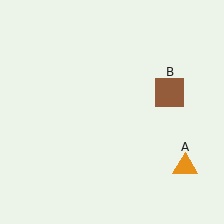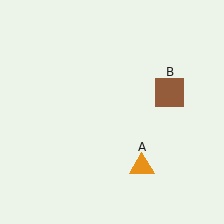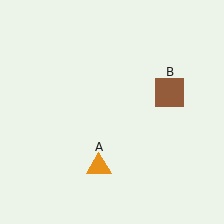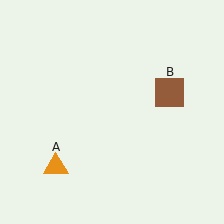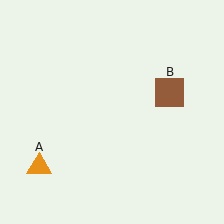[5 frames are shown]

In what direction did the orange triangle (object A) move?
The orange triangle (object A) moved left.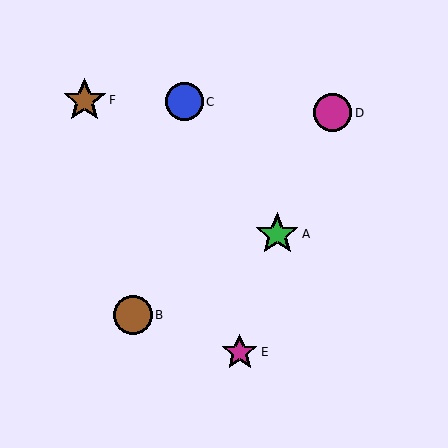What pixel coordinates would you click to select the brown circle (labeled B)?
Click at (133, 315) to select the brown circle B.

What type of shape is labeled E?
Shape E is a magenta star.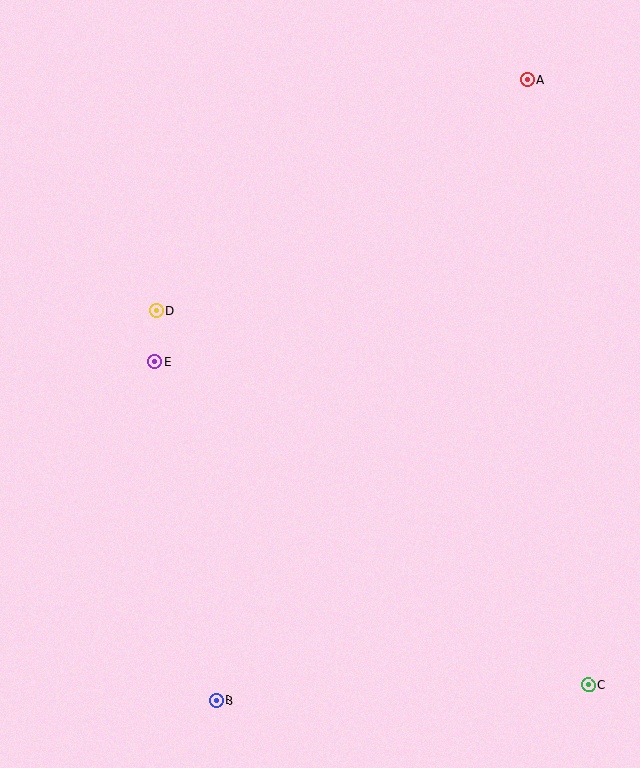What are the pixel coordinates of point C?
Point C is at (589, 685).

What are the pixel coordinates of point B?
Point B is at (217, 700).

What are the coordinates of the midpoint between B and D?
The midpoint between B and D is at (187, 506).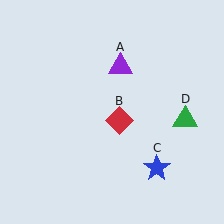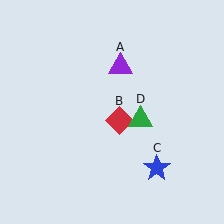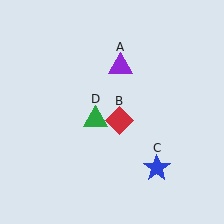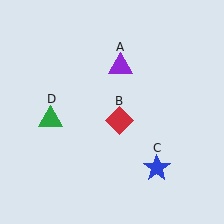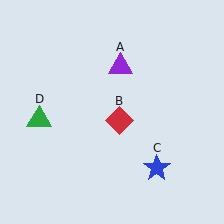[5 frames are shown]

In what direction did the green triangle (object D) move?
The green triangle (object D) moved left.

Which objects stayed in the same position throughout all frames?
Purple triangle (object A) and red diamond (object B) and blue star (object C) remained stationary.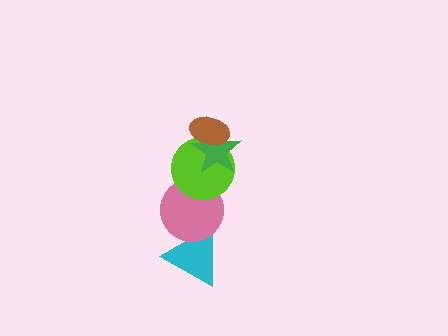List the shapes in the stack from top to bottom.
From top to bottom: the brown ellipse, the green star, the lime circle, the pink circle, the cyan triangle.